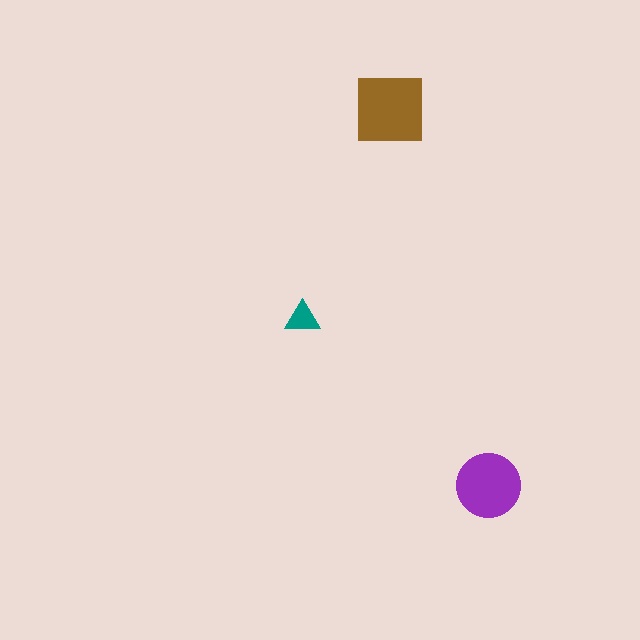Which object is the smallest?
The teal triangle.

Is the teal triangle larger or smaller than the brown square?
Smaller.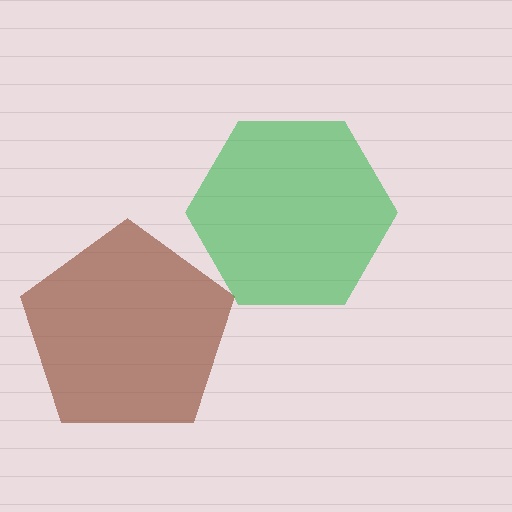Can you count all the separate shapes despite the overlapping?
Yes, there are 2 separate shapes.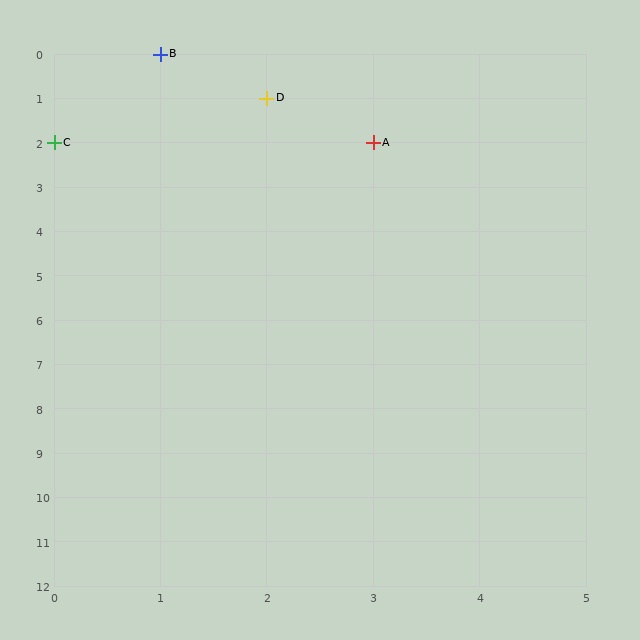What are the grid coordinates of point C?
Point C is at grid coordinates (0, 2).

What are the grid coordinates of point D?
Point D is at grid coordinates (2, 1).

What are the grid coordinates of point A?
Point A is at grid coordinates (3, 2).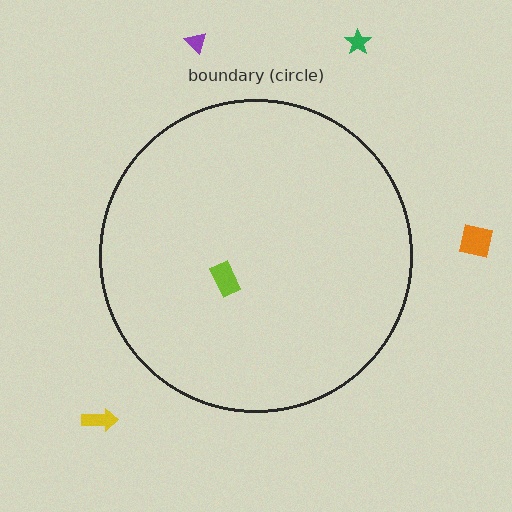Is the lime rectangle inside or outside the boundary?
Inside.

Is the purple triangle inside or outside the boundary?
Outside.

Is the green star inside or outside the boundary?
Outside.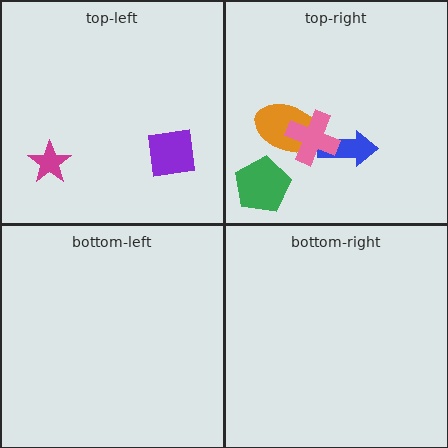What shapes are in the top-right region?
The orange ellipse, the blue arrow, the pink cross, the green pentagon.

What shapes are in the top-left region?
The purple square, the magenta star.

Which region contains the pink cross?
The top-right region.